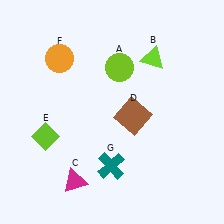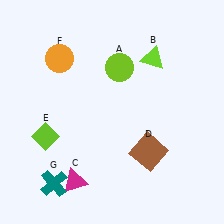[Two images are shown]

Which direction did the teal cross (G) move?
The teal cross (G) moved left.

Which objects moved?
The objects that moved are: the brown square (D), the teal cross (G).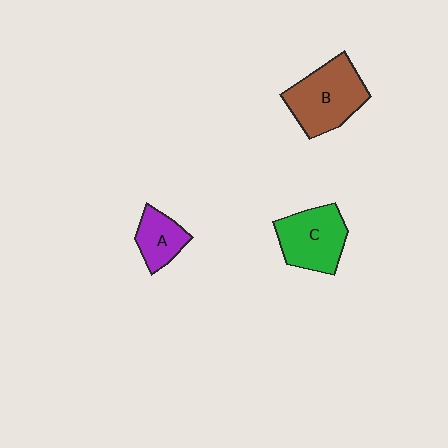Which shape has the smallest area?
Shape A (purple).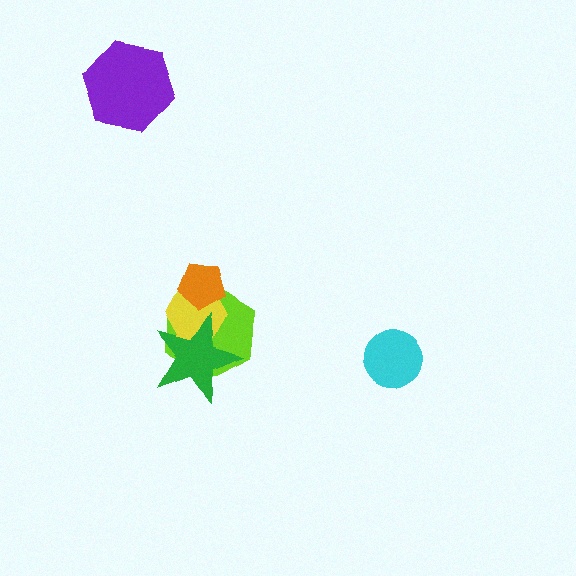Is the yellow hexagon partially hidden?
Yes, it is partially covered by another shape.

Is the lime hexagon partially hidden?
Yes, it is partially covered by another shape.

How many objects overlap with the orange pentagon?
2 objects overlap with the orange pentagon.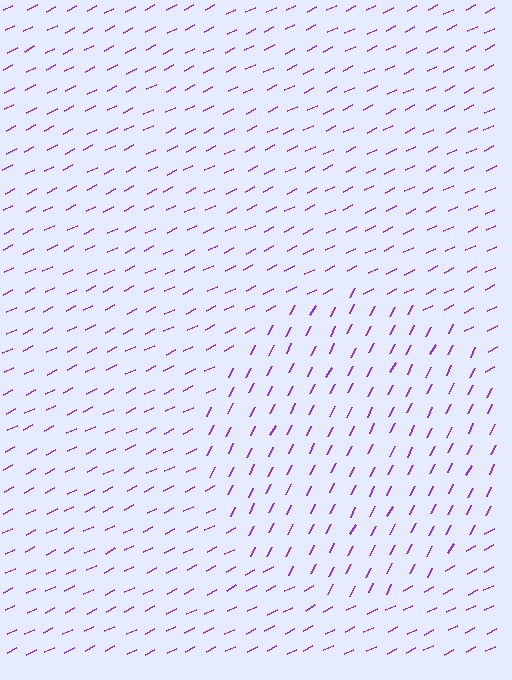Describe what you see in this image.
The image is filled with small purple line segments. A circle region in the image has lines oriented differently from the surrounding lines, creating a visible texture boundary.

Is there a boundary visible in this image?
Yes, there is a texture boundary formed by a change in line orientation.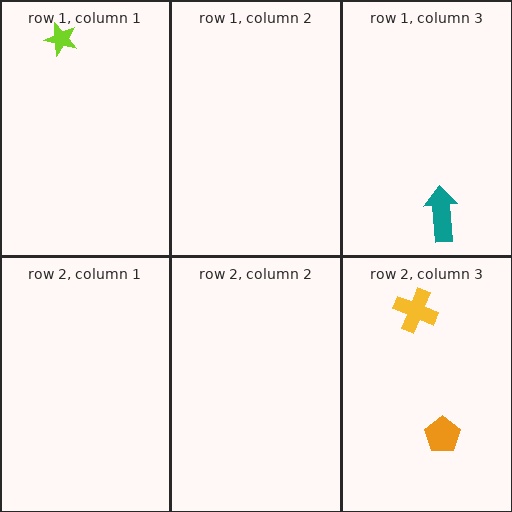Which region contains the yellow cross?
The row 2, column 3 region.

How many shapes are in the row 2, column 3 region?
2.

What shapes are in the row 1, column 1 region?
The lime star.